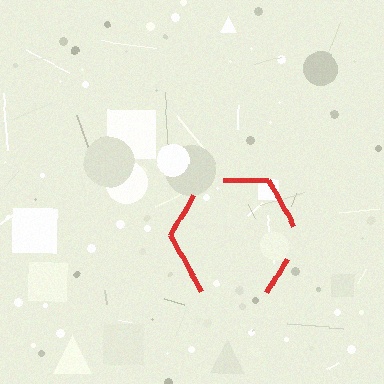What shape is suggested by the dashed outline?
The dashed outline suggests a hexagon.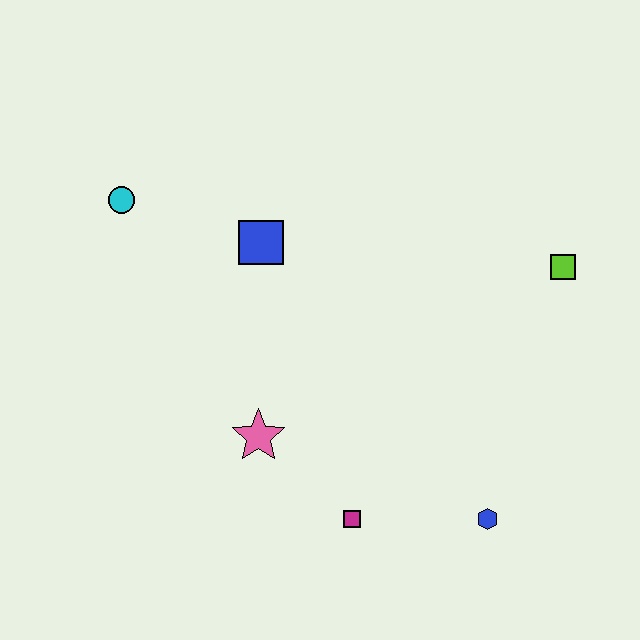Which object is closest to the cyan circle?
The blue square is closest to the cyan circle.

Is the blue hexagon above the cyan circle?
No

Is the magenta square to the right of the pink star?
Yes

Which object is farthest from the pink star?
The lime square is farthest from the pink star.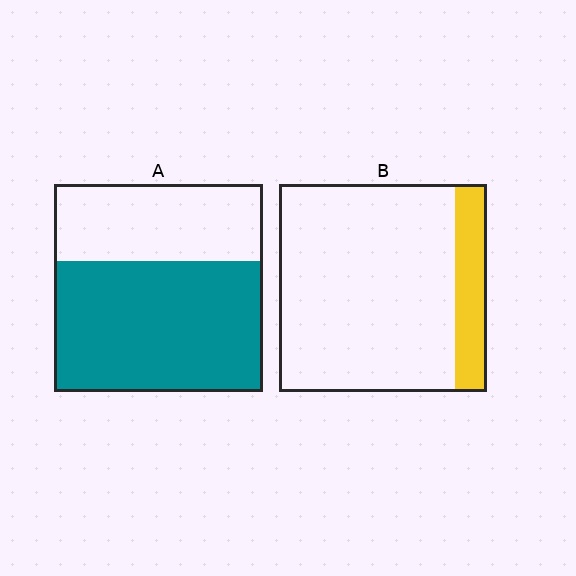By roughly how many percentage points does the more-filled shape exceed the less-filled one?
By roughly 50 percentage points (A over B).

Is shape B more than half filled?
No.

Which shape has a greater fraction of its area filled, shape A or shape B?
Shape A.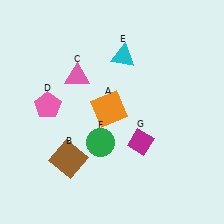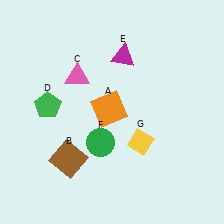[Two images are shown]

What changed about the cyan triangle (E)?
In Image 1, E is cyan. In Image 2, it changed to magenta.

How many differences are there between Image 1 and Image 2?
There are 3 differences between the two images.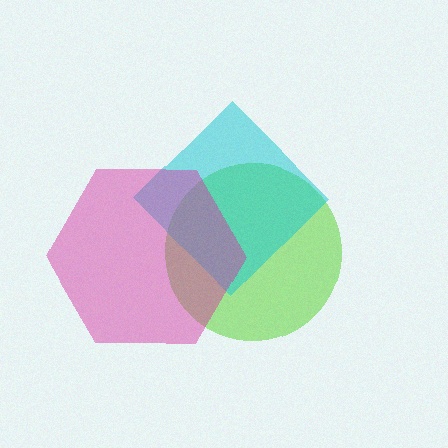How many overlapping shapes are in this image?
There are 3 overlapping shapes in the image.